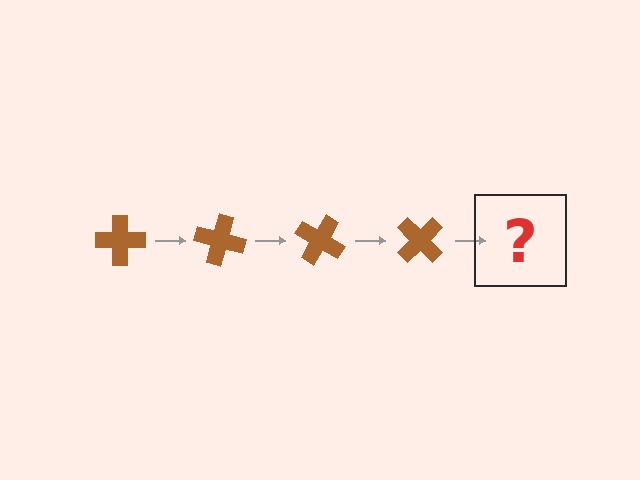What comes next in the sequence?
The next element should be a brown cross rotated 60 degrees.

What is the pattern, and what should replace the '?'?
The pattern is that the cross rotates 15 degrees each step. The '?' should be a brown cross rotated 60 degrees.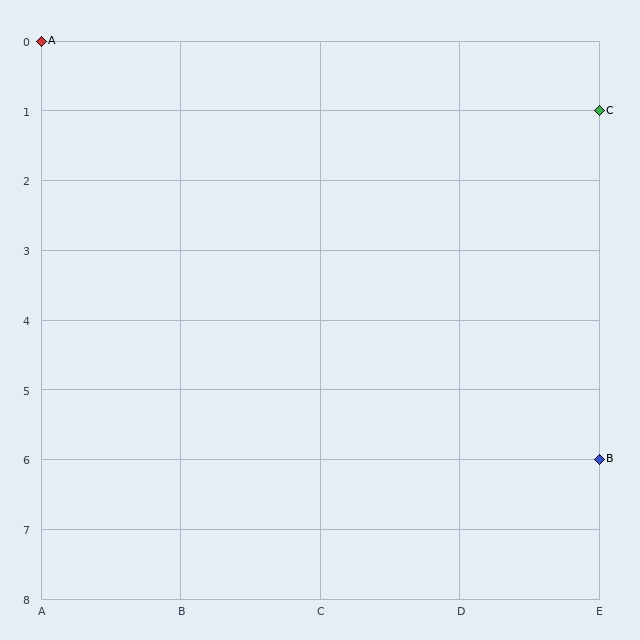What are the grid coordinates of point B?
Point B is at grid coordinates (E, 6).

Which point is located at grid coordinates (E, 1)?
Point C is at (E, 1).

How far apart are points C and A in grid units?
Points C and A are 4 columns and 1 row apart (about 4.1 grid units diagonally).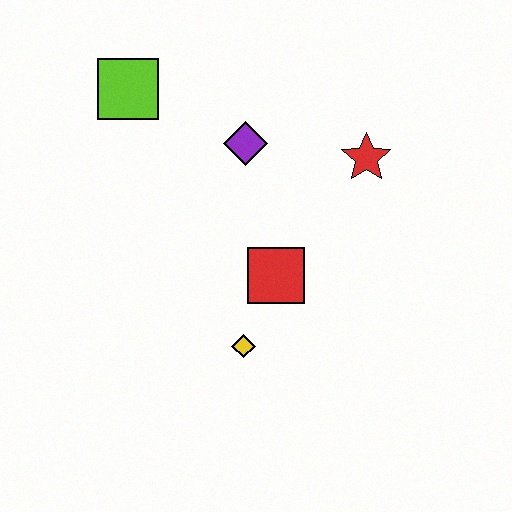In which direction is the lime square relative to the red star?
The lime square is to the left of the red star.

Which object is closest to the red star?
The purple diamond is closest to the red star.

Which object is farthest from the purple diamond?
The yellow diamond is farthest from the purple diamond.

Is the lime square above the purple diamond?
Yes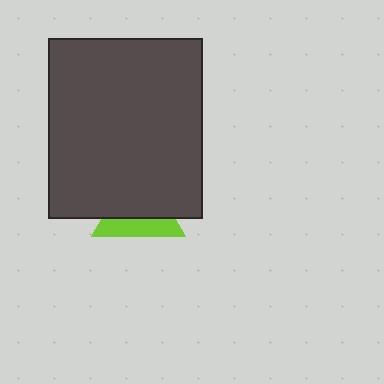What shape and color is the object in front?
The object in front is a dark gray rectangle.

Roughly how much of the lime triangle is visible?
A small part of it is visible (roughly 39%).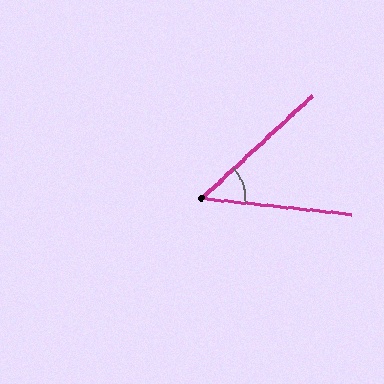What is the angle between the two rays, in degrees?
Approximately 49 degrees.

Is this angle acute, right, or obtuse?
It is acute.